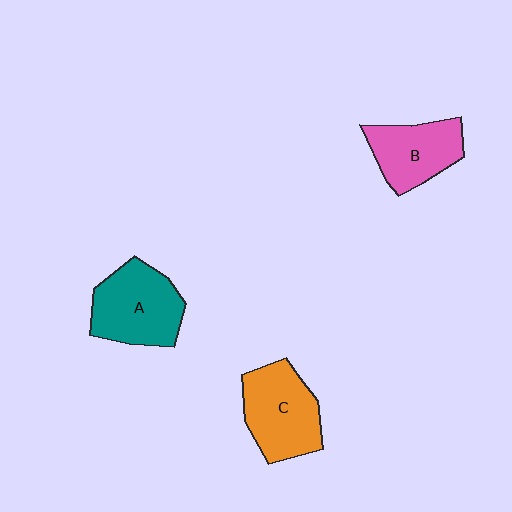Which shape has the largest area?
Shape A (teal).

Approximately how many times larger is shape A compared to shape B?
Approximately 1.2 times.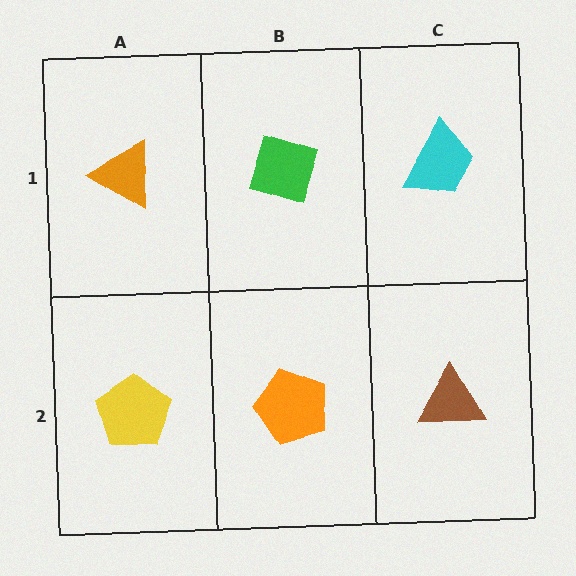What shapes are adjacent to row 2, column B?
A green diamond (row 1, column B), a yellow pentagon (row 2, column A), a brown triangle (row 2, column C).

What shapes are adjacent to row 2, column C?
A cyan trapezoid (row 1, column C), an orange pentagon (row 2, column B).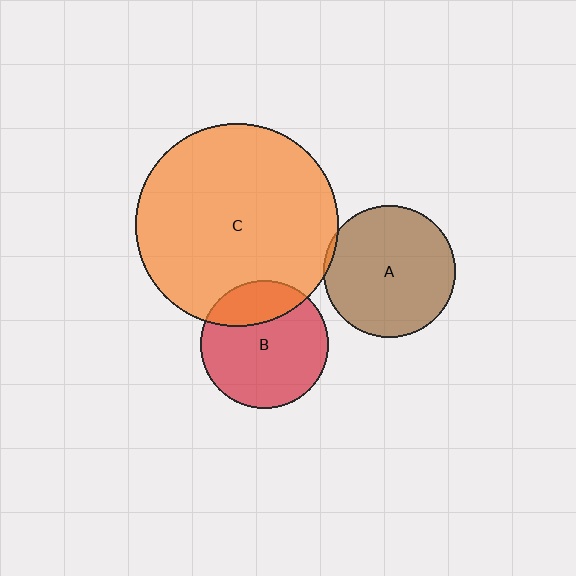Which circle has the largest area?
Circle C (orange).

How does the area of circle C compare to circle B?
Approximately 2.5 times.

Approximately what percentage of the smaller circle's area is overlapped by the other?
Approximately 5%.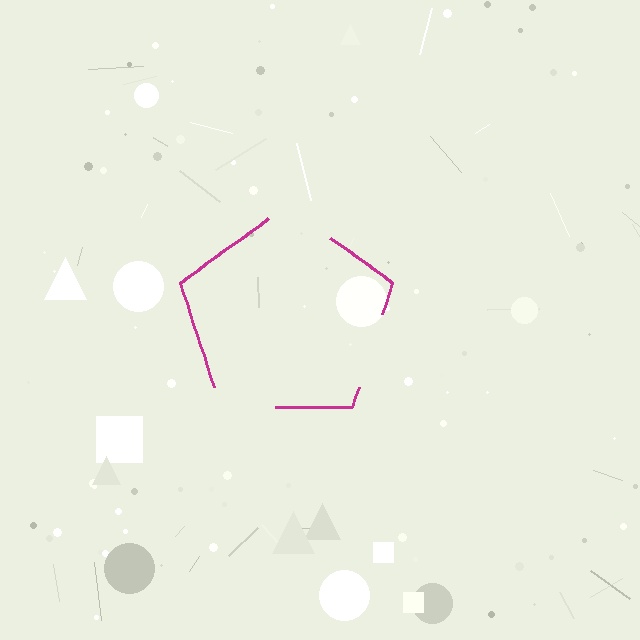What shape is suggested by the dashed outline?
The dashed outline suggests a pentagon.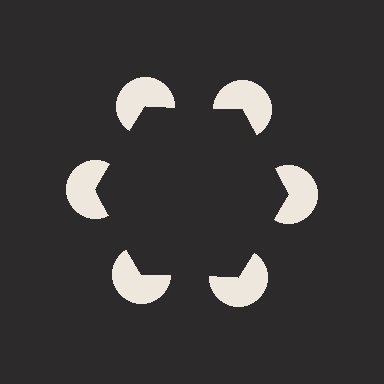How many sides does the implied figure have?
6 sides.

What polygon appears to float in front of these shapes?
An illusory hexagon — its edges are inferred from the aligned wedge cuts in the pac-man discs, not physically drawn.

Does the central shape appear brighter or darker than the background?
It typically appears slightly darker than the background, even though no actual brightness change is drawn.